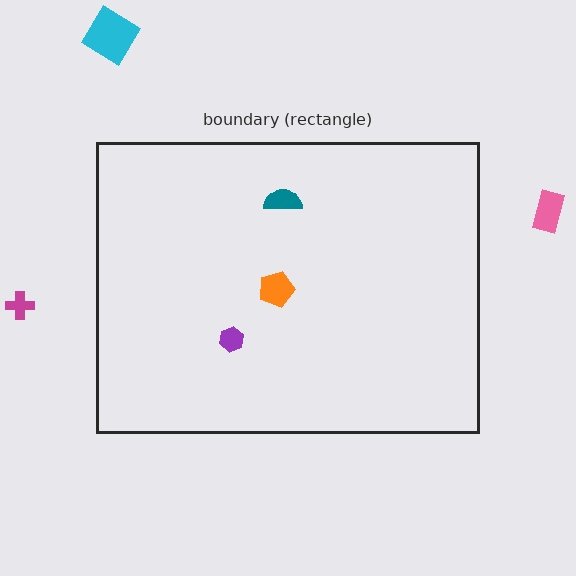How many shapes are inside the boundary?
3 inside, 3 outside.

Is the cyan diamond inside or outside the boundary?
Outside.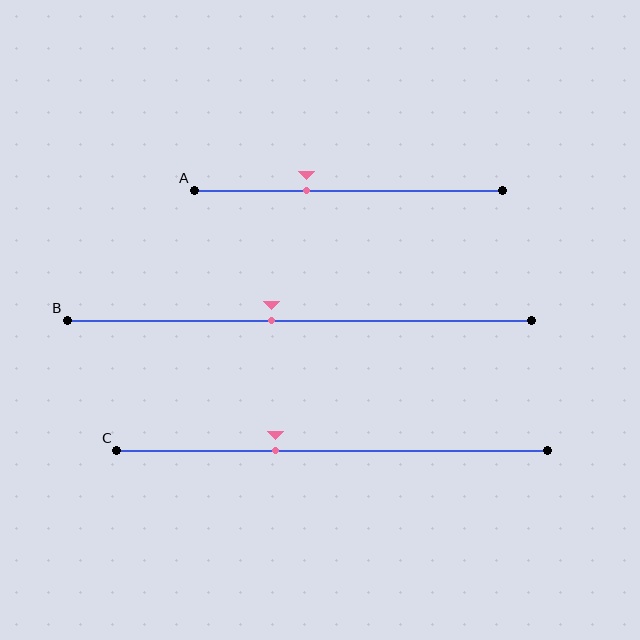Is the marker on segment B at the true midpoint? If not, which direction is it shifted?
No, the marker on segment B is shifted to the left by about 6% of the segment length.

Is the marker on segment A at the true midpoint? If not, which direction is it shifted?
No, the marker on segment A is shifted to the left by about 14% of the segment length.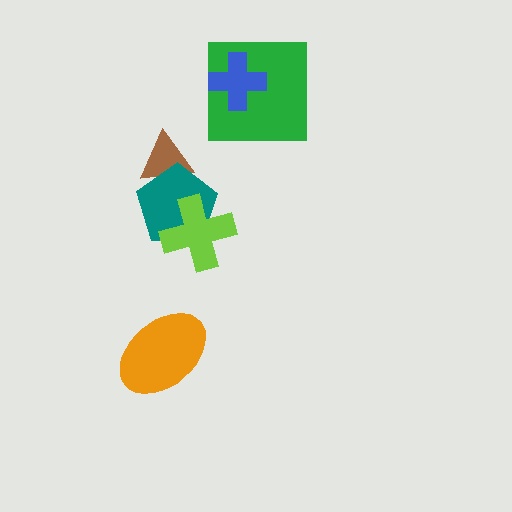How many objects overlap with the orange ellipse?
0 objects overlap with the orange ellipse.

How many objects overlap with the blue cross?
1 object overlaps with the blue cross.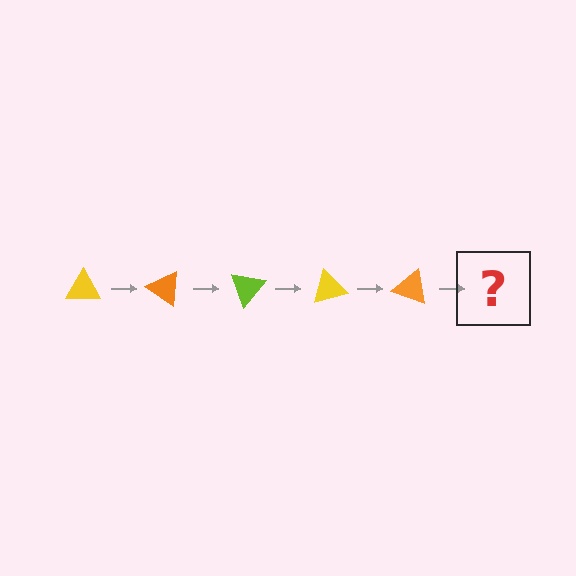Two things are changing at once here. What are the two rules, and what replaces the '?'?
The two rules are that it rotates 35 degrees each step and the color cycles through yellow, orange, and lime. The '?' should be a lime triangle, rotated 175 degrees from the start.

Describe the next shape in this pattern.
It should be a lime triangle, rotated 175 degrees from the start.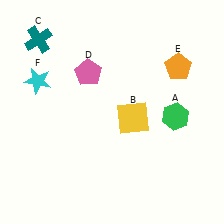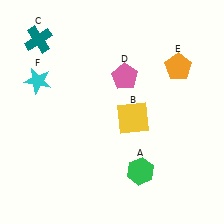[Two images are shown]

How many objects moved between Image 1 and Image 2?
2 objects moved between the two images.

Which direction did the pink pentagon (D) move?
The pink pentagon (D) moved right.